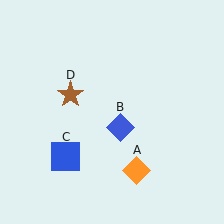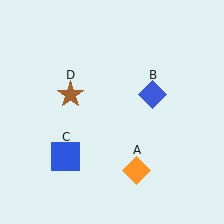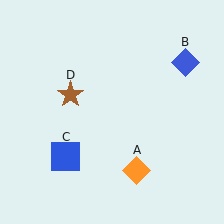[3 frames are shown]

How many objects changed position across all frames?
1 object changed position: blue diamond (object B).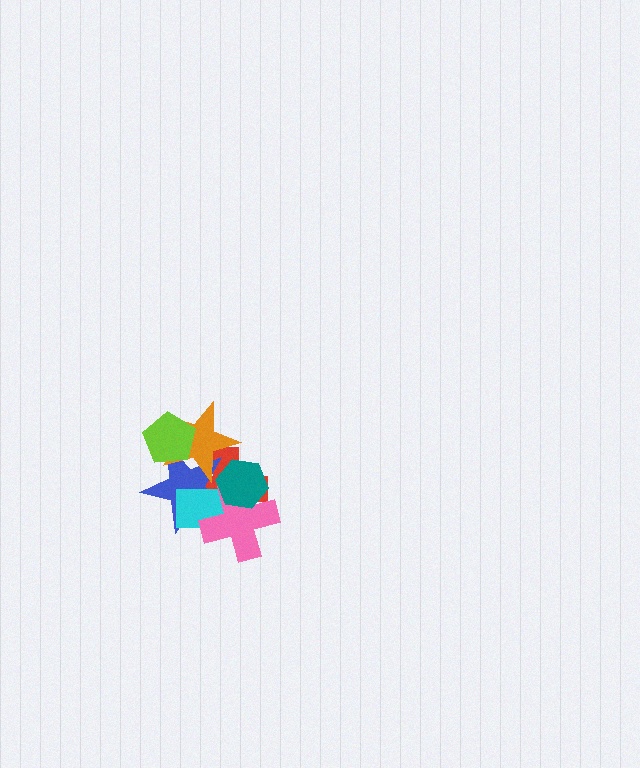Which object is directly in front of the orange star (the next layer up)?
The teal hexagon is directly in front of the orange star.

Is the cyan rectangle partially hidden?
Yes, it is partially covered by another shape.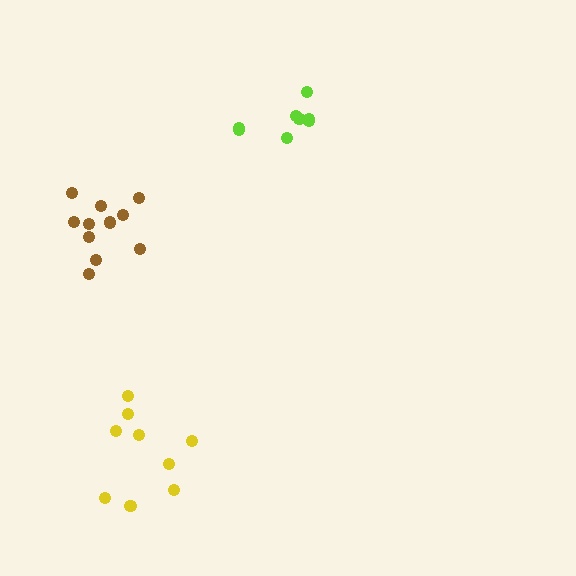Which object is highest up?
The lime cluster is topmost.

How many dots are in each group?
Group 1: 8 dots, Group 2: 9 dots, Group 3: 11 dots (28 total).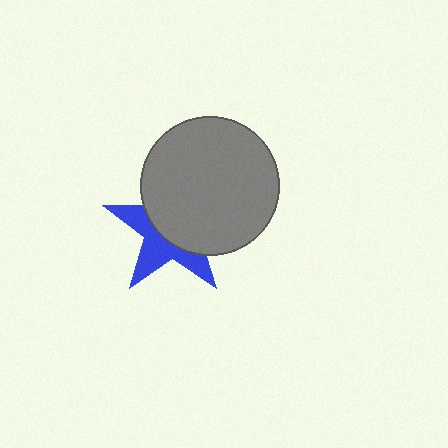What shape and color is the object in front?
The object in front is a gray circle.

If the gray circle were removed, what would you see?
You would see the complete blue star.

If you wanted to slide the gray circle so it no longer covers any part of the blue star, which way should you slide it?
Slide it toward the upper-right — that is the most direct way to separate the two shapes.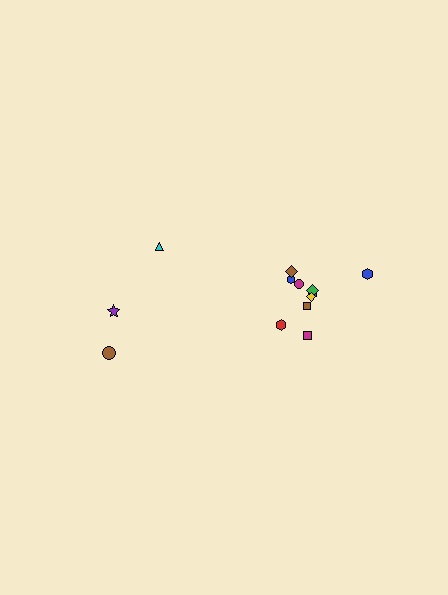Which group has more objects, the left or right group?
The right group.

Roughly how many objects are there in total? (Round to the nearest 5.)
Roughly 15 objects in total.